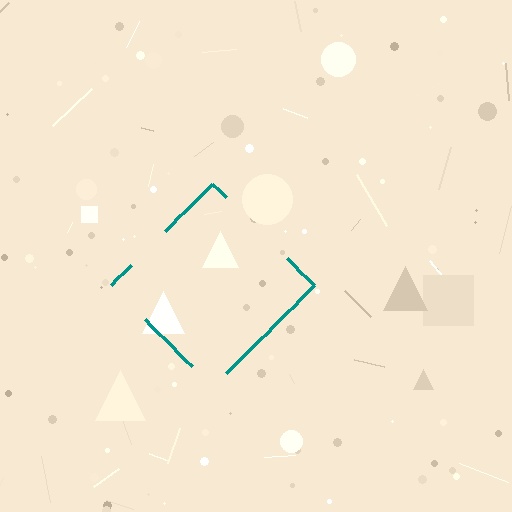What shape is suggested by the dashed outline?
The dashed outline suggests a diamond.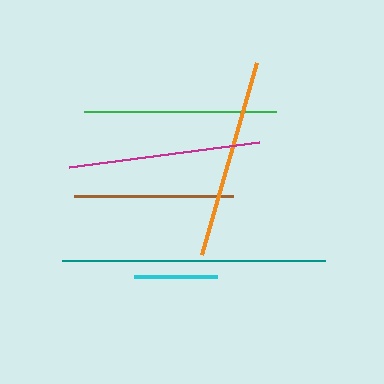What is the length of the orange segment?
The orange segment is approximately 199 pixels long.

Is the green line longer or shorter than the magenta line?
The magenta line is longer than the green line.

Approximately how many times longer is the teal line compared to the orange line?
The teal line is approximately 1.3 times the length of the orange line.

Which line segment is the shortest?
The cyan line is the shortest at approximately 83 pixels.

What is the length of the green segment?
The green segment is approximately 192 pixels long.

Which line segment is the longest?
The teal line is the longest at approximately 263 pixels.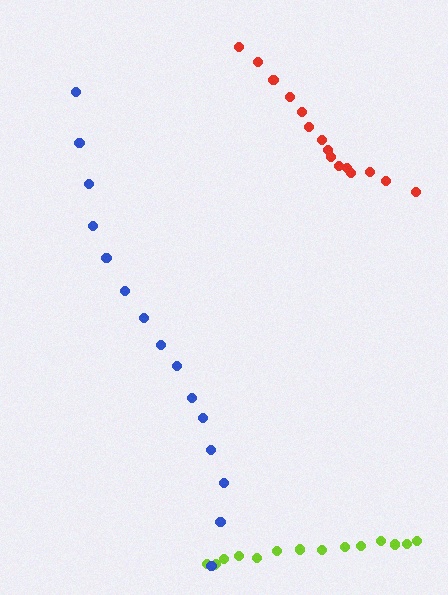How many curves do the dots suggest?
There are 3 distinct paths.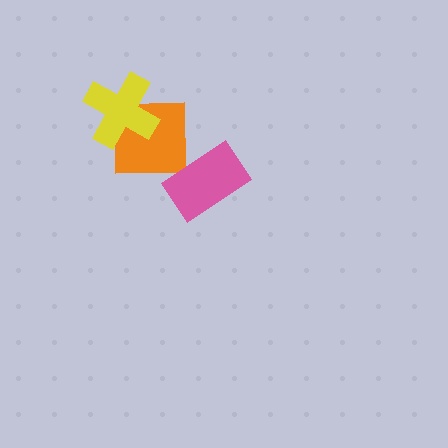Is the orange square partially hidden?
Yes, it is partially covered by another shape.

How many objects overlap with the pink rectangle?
0 objects overlap with the pink rectangle.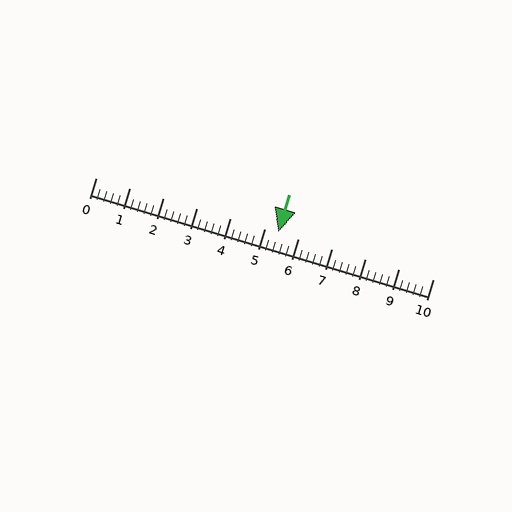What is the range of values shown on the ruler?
The ruler shows values from 0 to 10.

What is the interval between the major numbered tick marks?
The major tick marks are spaced 1 units apart.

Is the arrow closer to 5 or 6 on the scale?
The arrow is closer to 5.